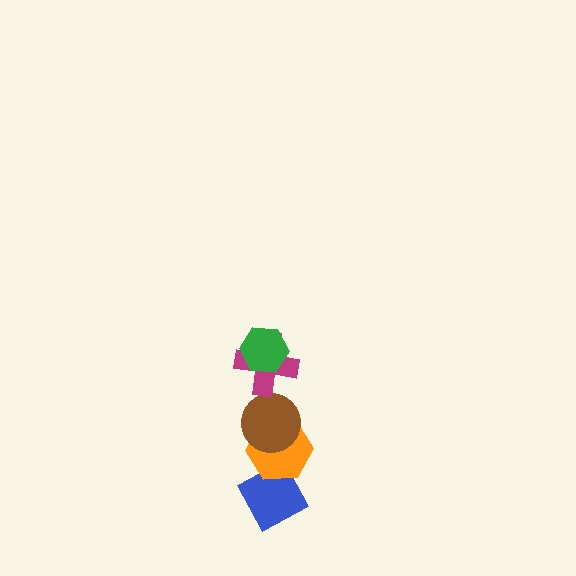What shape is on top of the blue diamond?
The orange hexagon is on top of the blue diamond.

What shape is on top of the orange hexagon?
The brown circle is on top of the orange hexagon.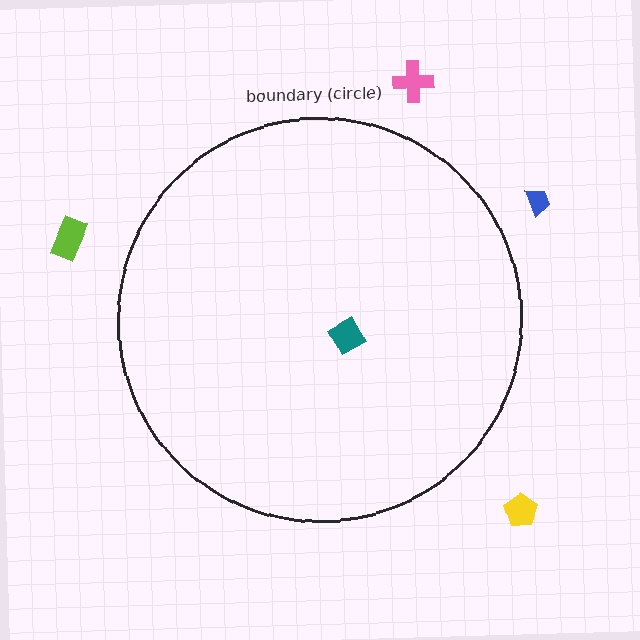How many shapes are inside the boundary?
1 inside, 4 outside.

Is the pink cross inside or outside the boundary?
Outside.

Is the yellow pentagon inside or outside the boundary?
Outside.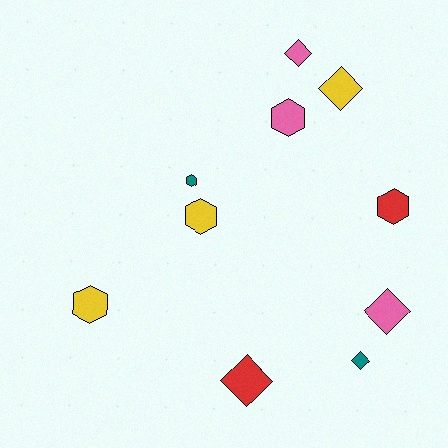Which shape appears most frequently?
Hexagon, with 5 objects.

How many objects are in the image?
There are 10 objects.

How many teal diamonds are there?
There is 1 teal diamond.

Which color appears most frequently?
Pink, with 3 objects.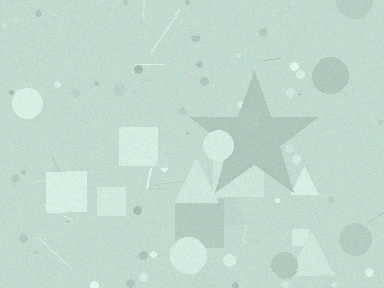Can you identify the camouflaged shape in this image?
The camouflaged shape is a star.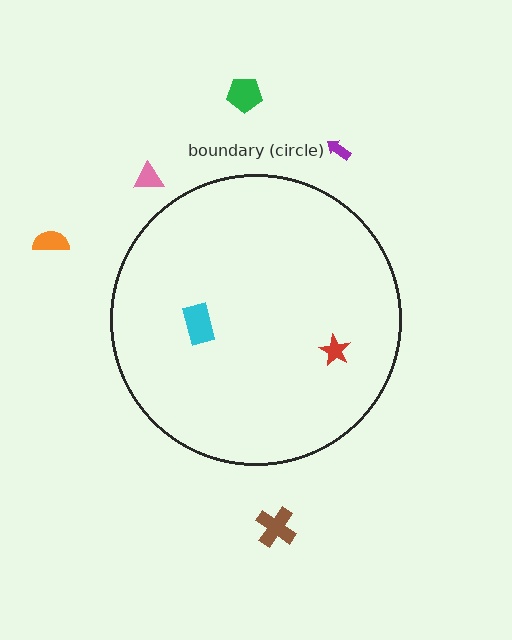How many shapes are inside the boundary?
2 inside, 5 outside.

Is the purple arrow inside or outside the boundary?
Outside.